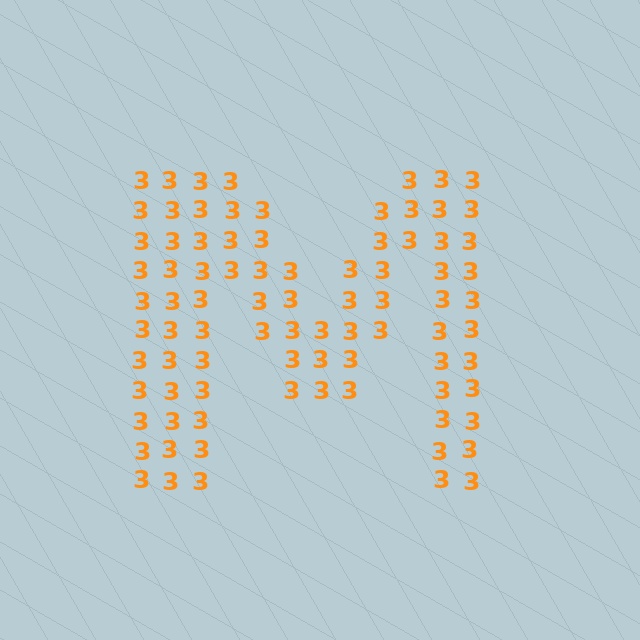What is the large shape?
The large shape is the letter M.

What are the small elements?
The small elements are digit 3's.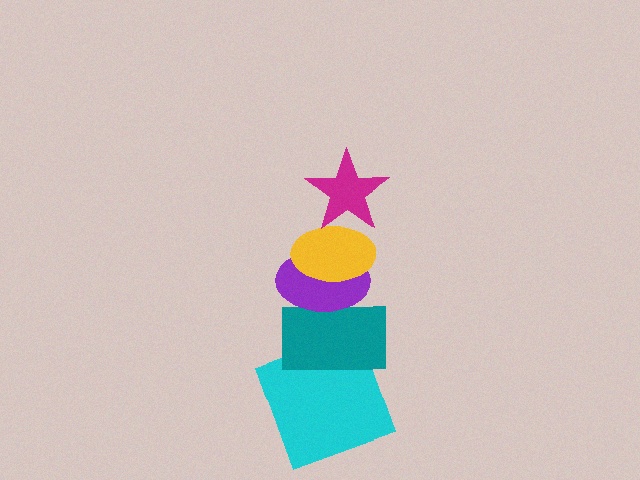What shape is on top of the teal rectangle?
The purple ellipse is on top of the teal rectangle.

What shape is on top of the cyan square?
The teal rectangle is on top of the cyan square.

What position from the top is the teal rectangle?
The teal rectangle is 4th from the top.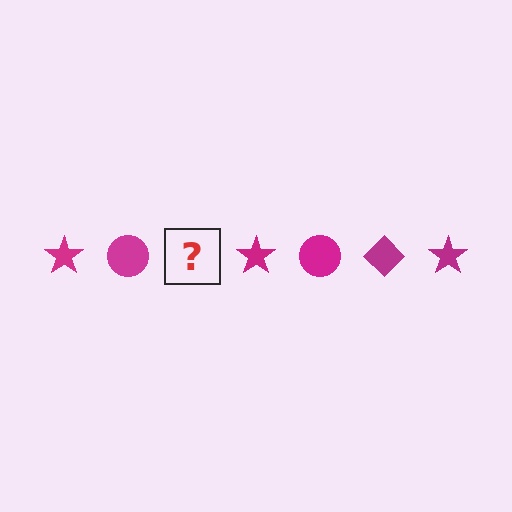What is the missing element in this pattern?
The missing element is a magenta diamond.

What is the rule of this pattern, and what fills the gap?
The rule is that the pattern cycles through star, circle, diamond shapes in magenta. The gap should be filled with a magenta diamond.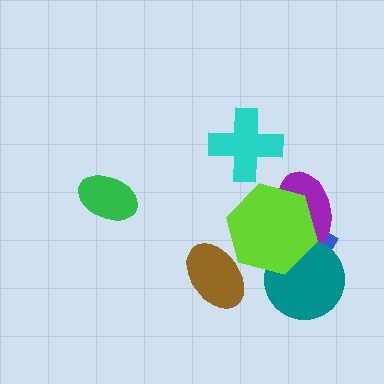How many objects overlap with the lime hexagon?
4 objects overlap with the lime hexagon.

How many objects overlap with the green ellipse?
0 objects overlap with the green ellipse.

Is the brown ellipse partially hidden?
Yes, it is partially covered by another shape.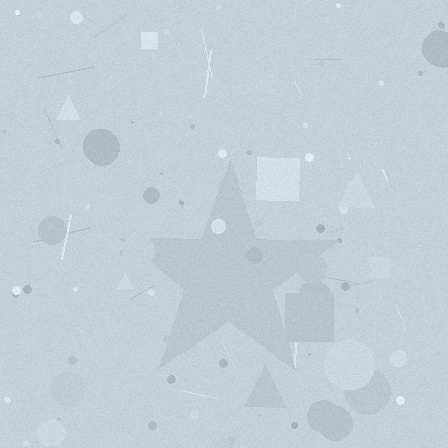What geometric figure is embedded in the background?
A star is embedded in the background.